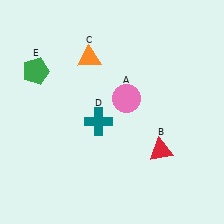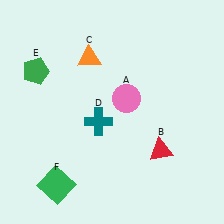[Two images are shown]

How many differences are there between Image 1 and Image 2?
There is 1 difference between the two images.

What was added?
A green square (F) was added in Image 2.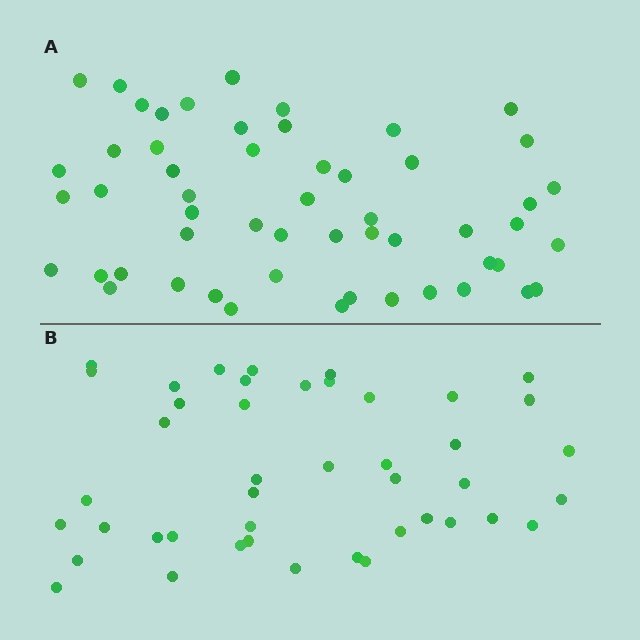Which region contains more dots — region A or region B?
Region A (the top region) has more dots.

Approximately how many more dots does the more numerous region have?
Region A has roughly 10 or so more dots than region B.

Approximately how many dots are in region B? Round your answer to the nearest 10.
About 40 dots. (The exact count is 44, which rounds to 40.)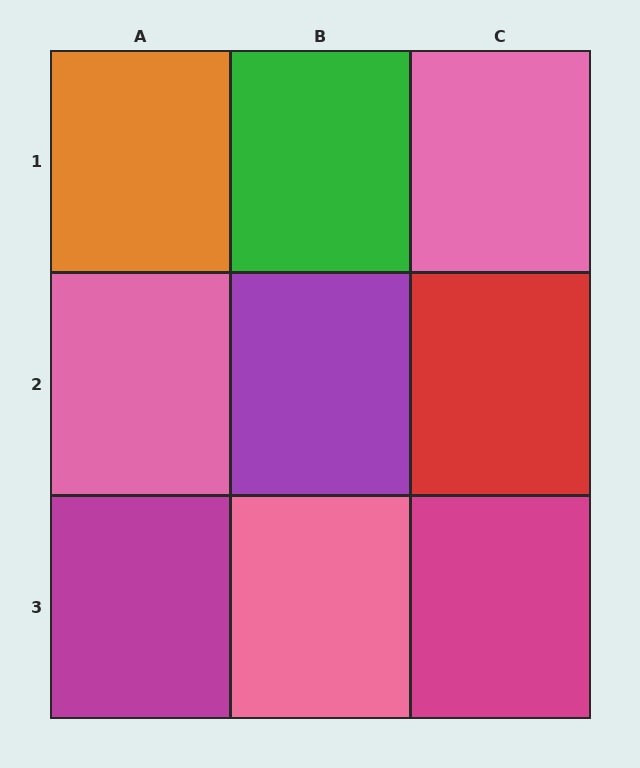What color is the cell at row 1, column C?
Pink.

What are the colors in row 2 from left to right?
Pink, purple, red.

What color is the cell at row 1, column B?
Green.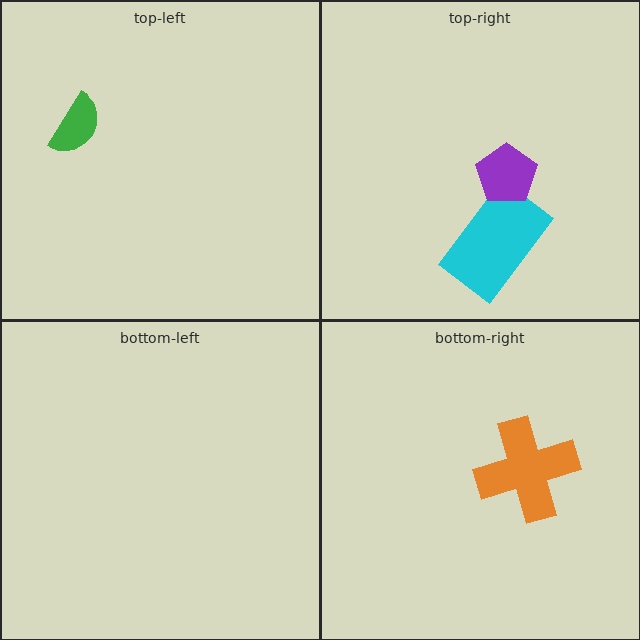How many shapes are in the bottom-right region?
1.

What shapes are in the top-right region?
The cyan rectangle, the purple pentagon.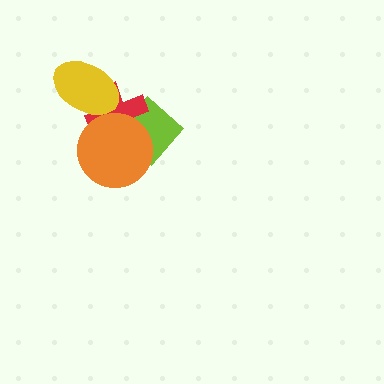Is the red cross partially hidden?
Yes, it is partially covered by another shape.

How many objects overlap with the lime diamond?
2 objects overlap with the lime diamond.